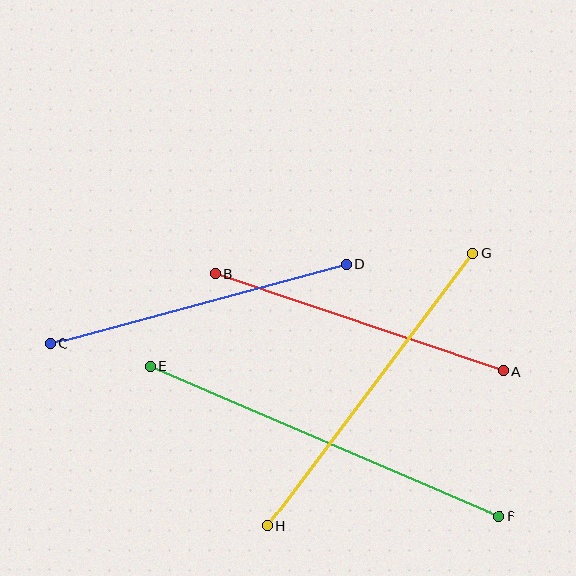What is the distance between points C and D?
The distance is approximately 307 pixels.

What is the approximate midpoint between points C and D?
The midpoint is at approximately (198, 304) pixels.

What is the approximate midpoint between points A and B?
The midpoint is at approximately (359, 322) pixels.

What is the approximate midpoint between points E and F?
The midpoint is at approximately (325, 442) pixels.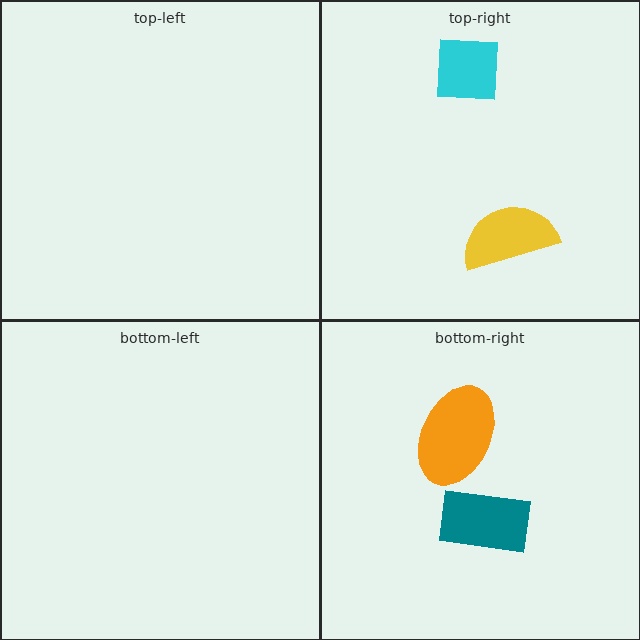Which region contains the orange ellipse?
The bottom-right region.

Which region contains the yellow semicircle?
The top-right region.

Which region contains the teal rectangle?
The bottom-right region.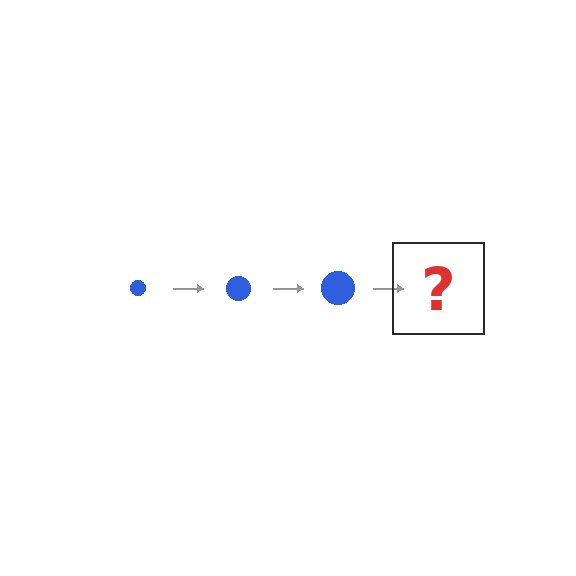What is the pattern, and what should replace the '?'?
The pattern is that the circle gets progressively larger each step. The '?' should be a blue circle, larger than the previous one.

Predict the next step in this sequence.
The next step is a blue circle, larger than the previous one.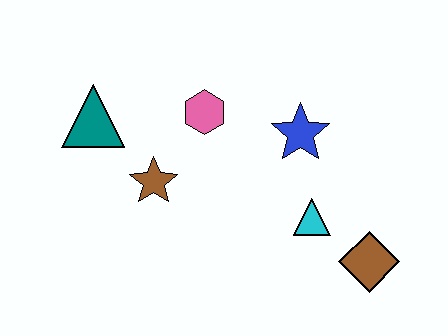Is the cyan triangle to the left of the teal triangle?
No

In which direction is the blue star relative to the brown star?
The blue star is to the right of the brown star.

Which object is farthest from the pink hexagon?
The brown diamond is farthest from the pink hexagon.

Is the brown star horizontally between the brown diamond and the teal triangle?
Yes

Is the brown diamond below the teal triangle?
Yes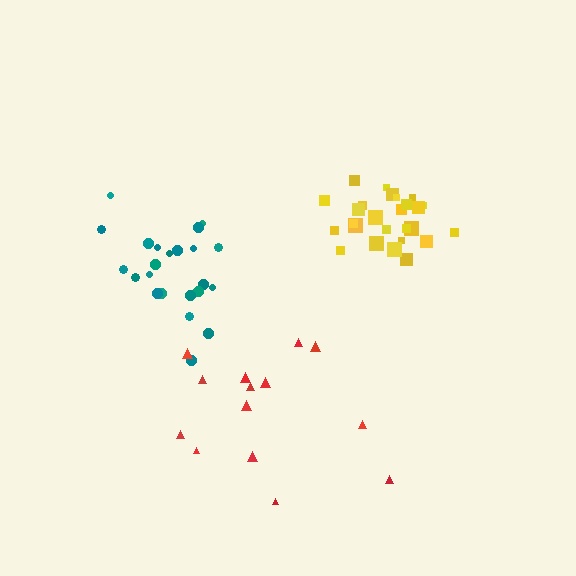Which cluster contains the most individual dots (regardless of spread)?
Yellow (26).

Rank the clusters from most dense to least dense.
yellow, teal, red.